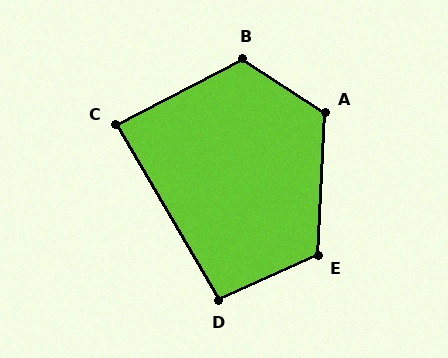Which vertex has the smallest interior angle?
C, at approximately 87 degrees.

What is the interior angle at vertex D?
Approximately 96 degrees (obtuse).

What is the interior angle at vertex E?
Approximately 117 degrees (obtuse).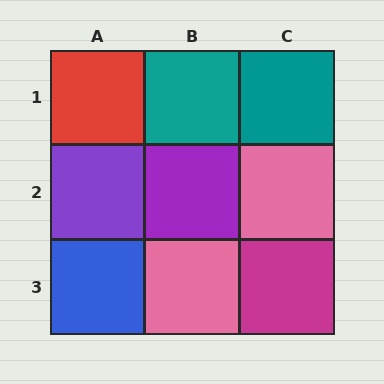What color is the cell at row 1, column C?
Teal.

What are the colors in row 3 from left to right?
Blue, pink, magenta.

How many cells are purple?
2 cells are purple.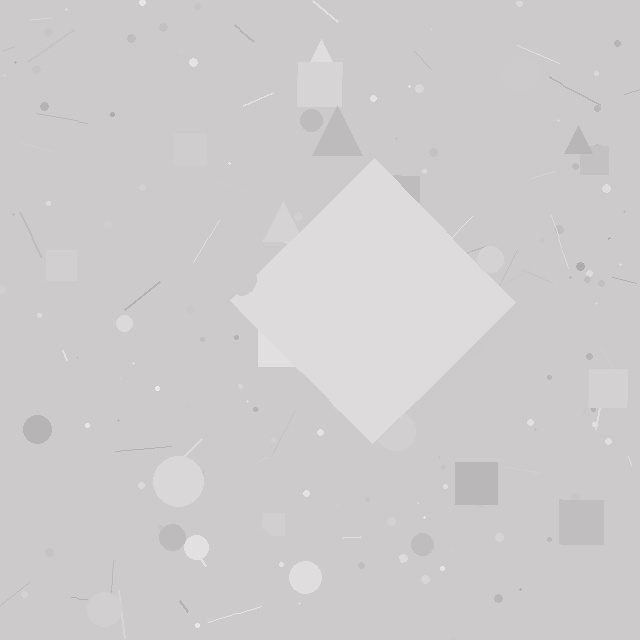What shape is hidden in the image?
A diamond is hidden in the image.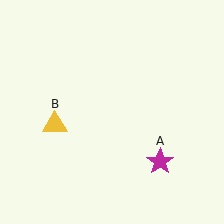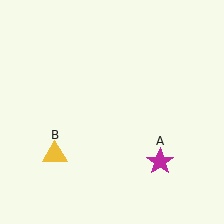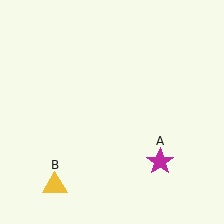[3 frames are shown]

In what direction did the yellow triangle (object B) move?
The yellow triangle (object B) moved down.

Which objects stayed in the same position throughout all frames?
Magenta star (object A) remained stationary.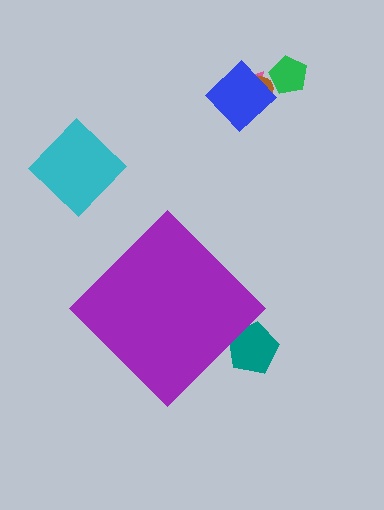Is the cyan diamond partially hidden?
No, the cyan diamond is fully visible.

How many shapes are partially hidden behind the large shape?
1 shape is partially hidden.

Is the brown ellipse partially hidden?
No, the brown ellipse is fully visible.